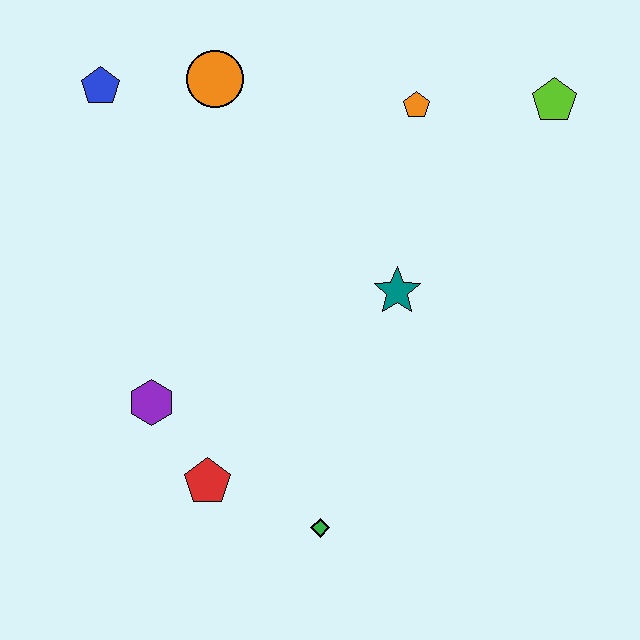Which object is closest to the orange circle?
The blue pentagon is closest to the orange circle.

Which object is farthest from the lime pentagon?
The red pentagon is farthest from the lime pentagon.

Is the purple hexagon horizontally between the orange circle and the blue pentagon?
Yes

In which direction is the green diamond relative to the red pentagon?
The green diamond is to the right of the red pentagon.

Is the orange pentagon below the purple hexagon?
No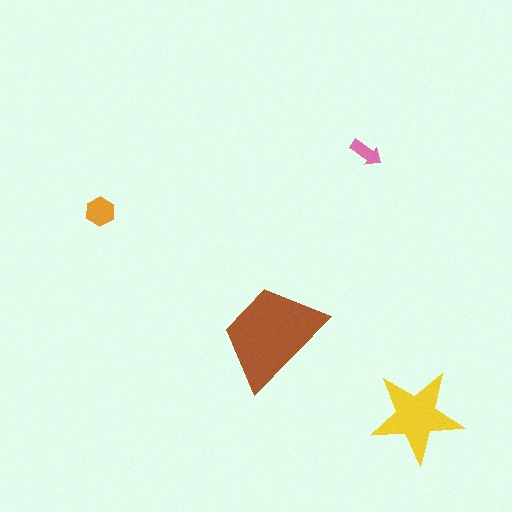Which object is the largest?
The brown trapezoid.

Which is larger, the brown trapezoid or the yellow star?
The brown trapezoid.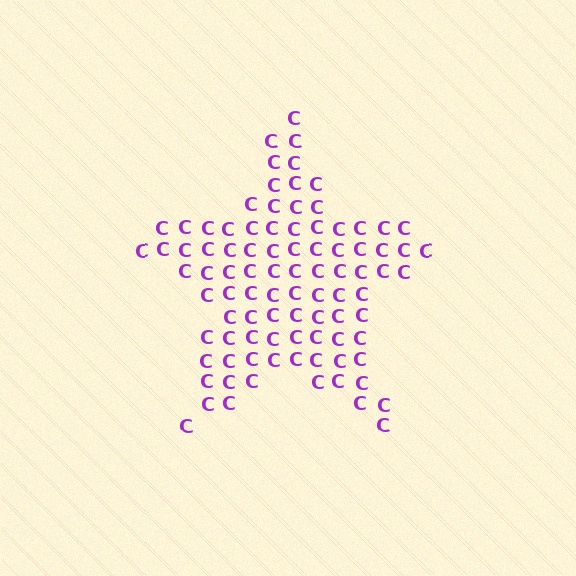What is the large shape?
The large shape is a star.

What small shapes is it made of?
It is made of small letter C's.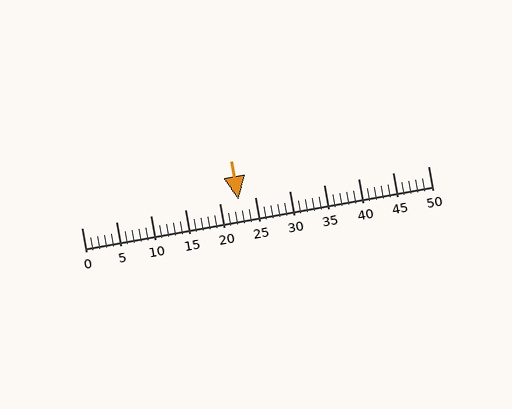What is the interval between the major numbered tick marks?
The major tick marks are spaced 5 units apart.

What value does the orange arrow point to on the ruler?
The orange arrow points to approximately 23.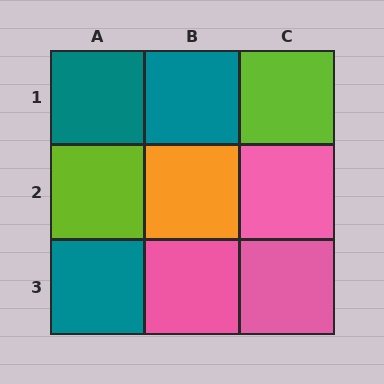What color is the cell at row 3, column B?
Pink.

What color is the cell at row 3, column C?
Pink.